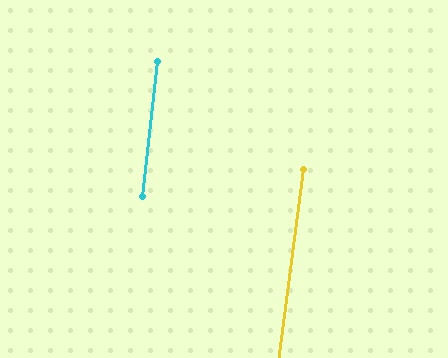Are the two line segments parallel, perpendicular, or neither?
Parallel — their directions differ by only 0.8°.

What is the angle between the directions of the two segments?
Approximately 1 degree.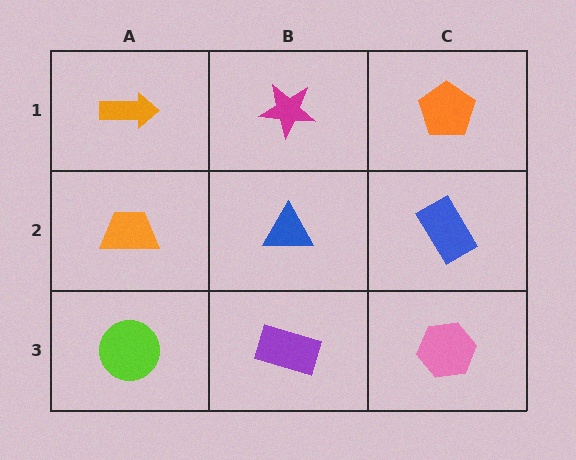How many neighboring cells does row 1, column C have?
2.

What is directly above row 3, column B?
A blue triangle.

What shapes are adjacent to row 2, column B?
A magenta star (row 1, column B), a purple rectangle (row 3, column B), an orange trapezoid (row 2, column A), a blue rectangle (row 2, column C).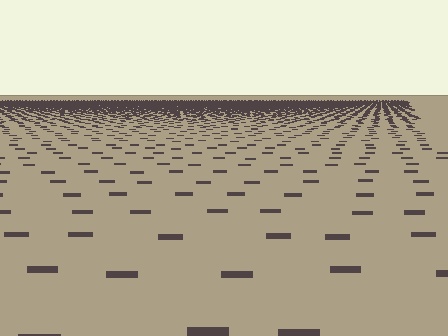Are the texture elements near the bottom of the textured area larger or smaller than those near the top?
Larger. Near the bottom, elements are closer to the viewer and appear at a bigger on-screen size.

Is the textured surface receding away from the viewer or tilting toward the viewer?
The surface is receding away from the viewer. Texture elements get smaller and denser toward the top.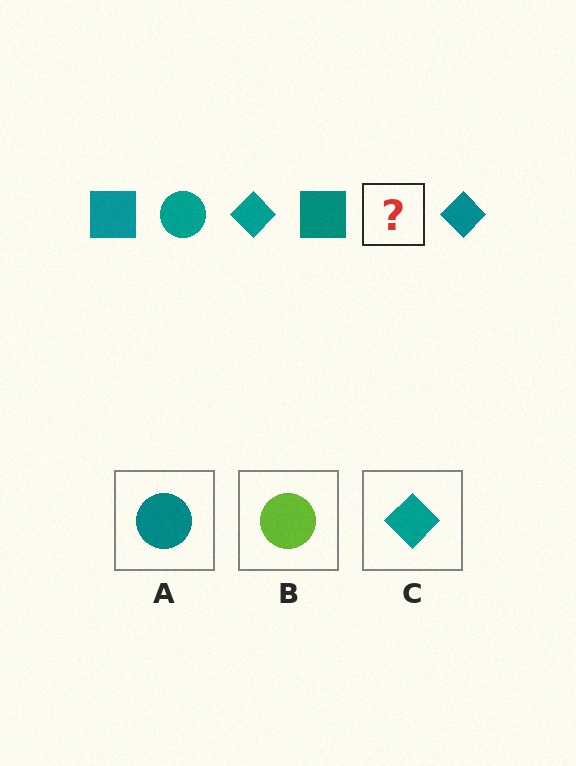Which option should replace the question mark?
Option A.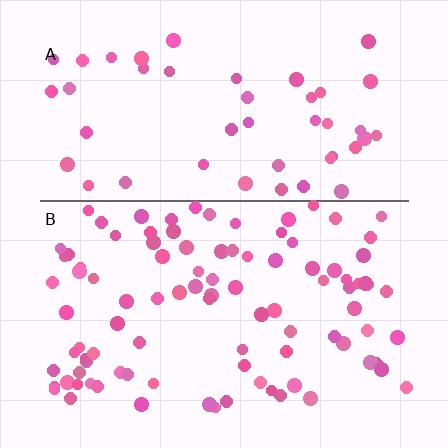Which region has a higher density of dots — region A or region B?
B (the bottom).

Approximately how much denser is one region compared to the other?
Approximately 2.0× — region B over region A.